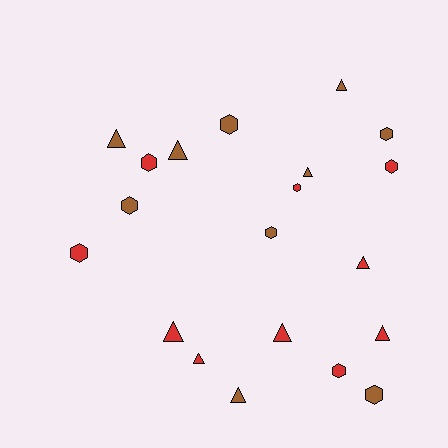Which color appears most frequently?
Brown, with 10 objects.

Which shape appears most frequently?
Triangle, with 10 objects.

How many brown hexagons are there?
There are 5 brown hexagons.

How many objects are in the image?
There are 20 objects.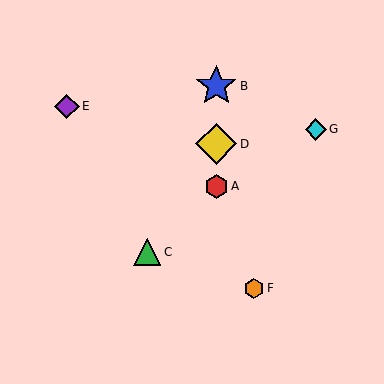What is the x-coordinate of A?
Object A is at x≈216.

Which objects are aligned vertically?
Objects A, B, D are aligned vertically.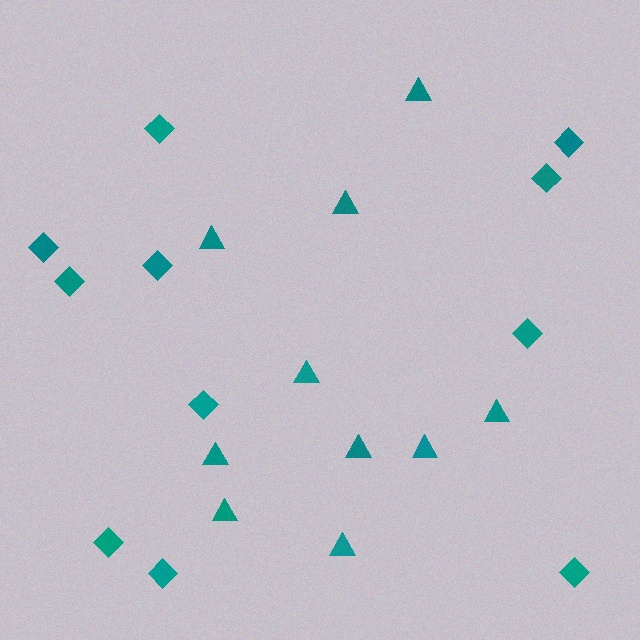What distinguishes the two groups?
There are 2 groups: one group of diamonds (11) and one group of triangles (10).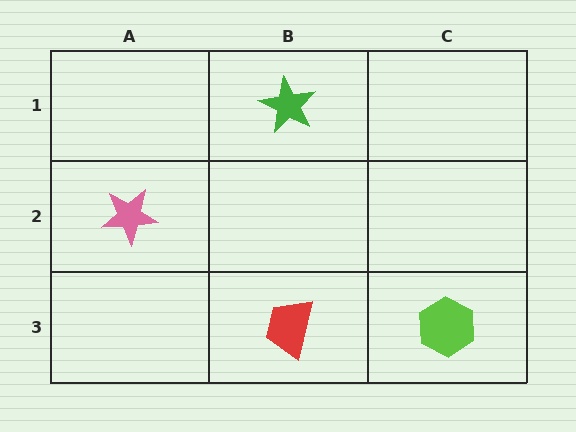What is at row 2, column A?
A pink star.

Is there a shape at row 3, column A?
No, that cell is empty.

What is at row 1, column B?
A green star.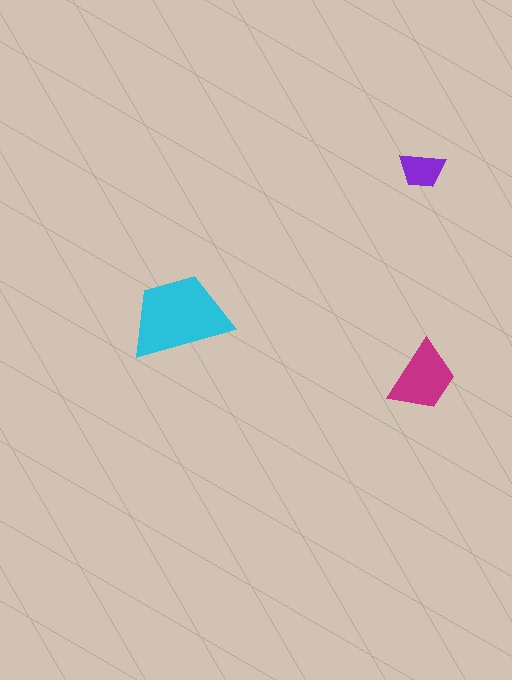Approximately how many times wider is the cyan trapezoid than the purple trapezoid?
About 2 times wider.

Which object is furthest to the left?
The cyan trapezoid is leftmost.